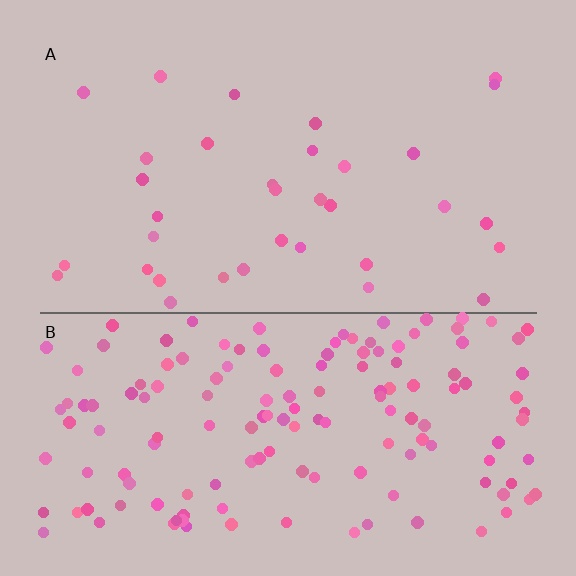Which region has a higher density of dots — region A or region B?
B (the bottom).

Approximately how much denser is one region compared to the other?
Approximately 4.4× — region B over region A.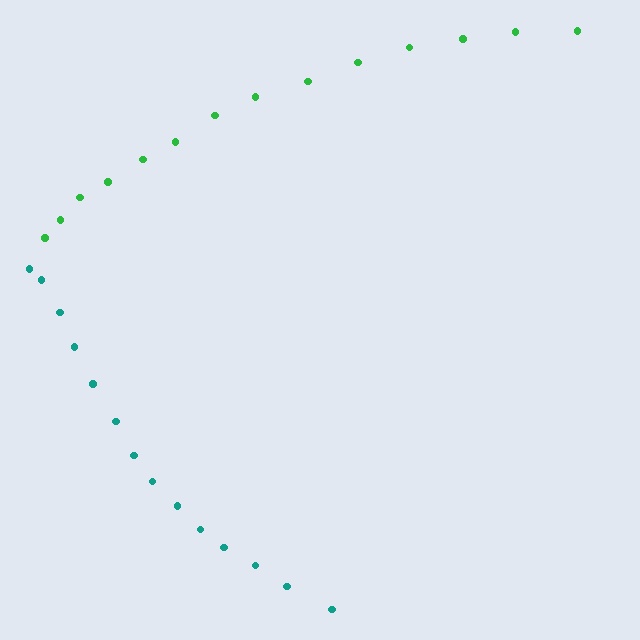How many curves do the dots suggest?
There are 2 distinct paths.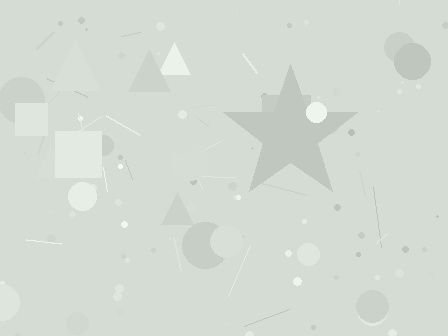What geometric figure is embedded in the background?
A star is embedded in the background.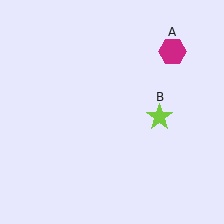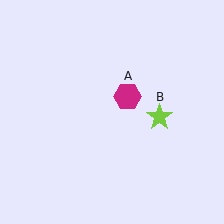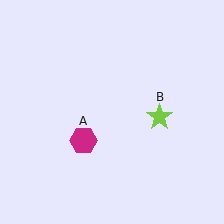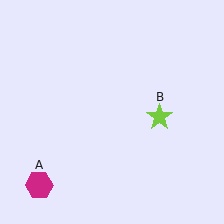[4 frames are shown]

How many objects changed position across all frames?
1 object changed position: magenta hexagon (object A).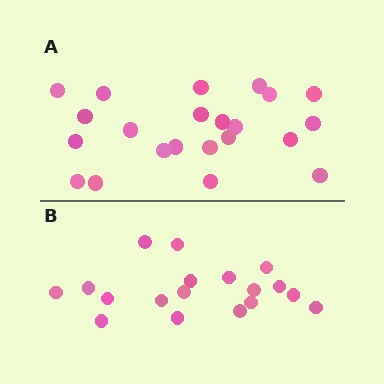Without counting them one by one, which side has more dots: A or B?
Region A (the top region) has more dots.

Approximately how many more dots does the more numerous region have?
Region A has about 4 more dots than region B.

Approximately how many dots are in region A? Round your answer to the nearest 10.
About 20 dots. (The exact count is 22, which rounds to 20.)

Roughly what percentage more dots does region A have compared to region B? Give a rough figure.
About 20% more.